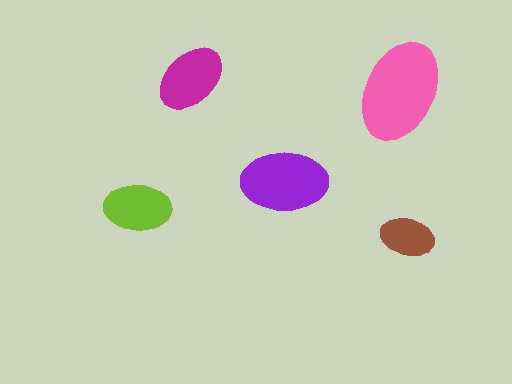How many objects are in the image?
There are 5 objects in the image.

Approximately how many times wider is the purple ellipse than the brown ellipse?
About 1.5 times wider.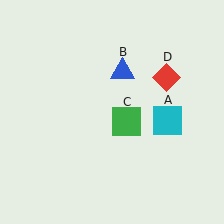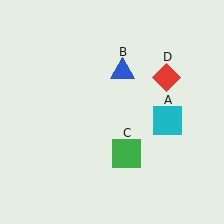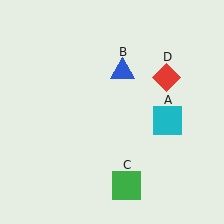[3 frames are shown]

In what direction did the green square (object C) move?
The green square (object C) moved down.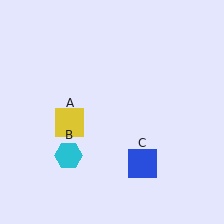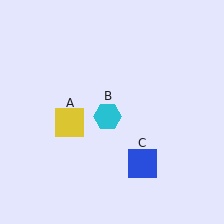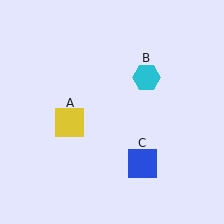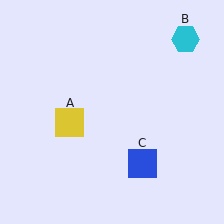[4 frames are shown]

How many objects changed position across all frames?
1 object changed position: cyan hexagon (object B).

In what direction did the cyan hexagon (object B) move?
The cyan hexagon (object B) moved up and to the right.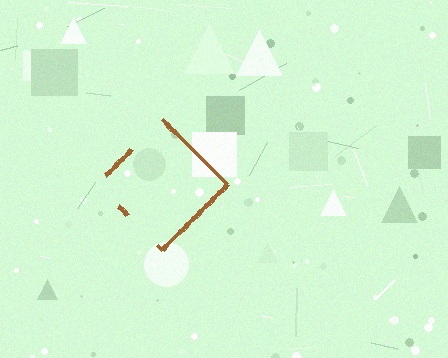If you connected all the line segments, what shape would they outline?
They would outline a diamond.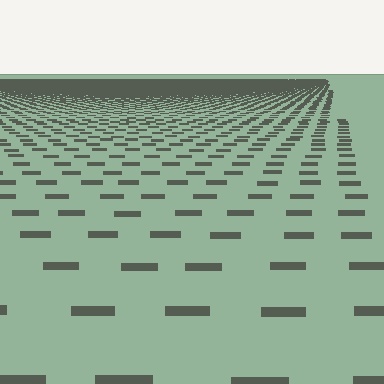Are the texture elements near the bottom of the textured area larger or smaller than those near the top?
Larger. Near the bottom, elements are closer to the viewer and appear at a bigger on-screen size.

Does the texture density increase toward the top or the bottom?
Density increases toward the top.